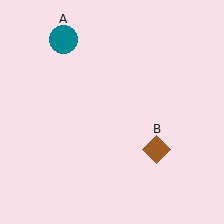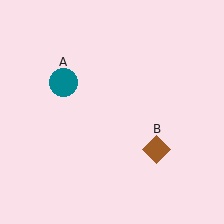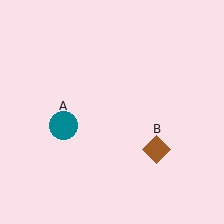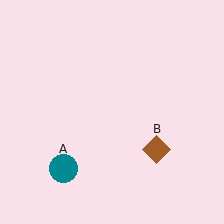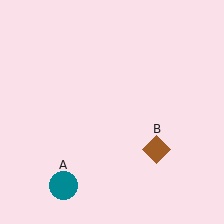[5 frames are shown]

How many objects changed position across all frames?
1 object changed position: teal circle (object A).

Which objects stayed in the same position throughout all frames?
Brown diamond (object B) remained stationary.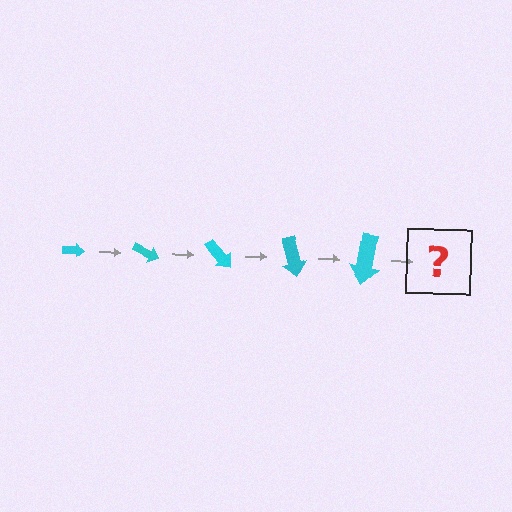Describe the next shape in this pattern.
It should be an arrow, larger than the previous one and rotated 125 degrees from the start.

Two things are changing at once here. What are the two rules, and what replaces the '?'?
The two rules are that the arrow grows larger each step and it rotates 25 degrees each step. The '?' should be an arrow, larger than the previous one and rotated 125 degrees from the start.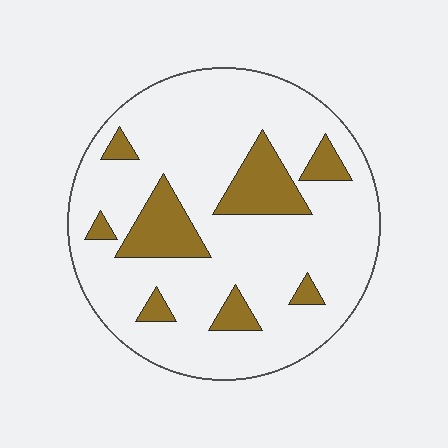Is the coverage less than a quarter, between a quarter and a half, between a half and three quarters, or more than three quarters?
Less than a quarter.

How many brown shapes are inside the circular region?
8.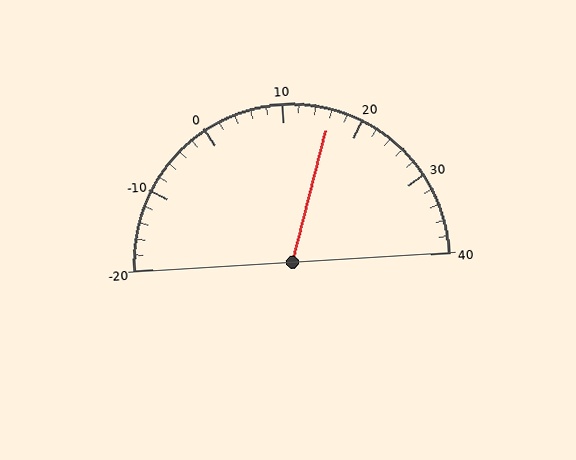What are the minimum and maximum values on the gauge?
The gauge ranges from -20 to 40.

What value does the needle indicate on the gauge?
The needle indicates approximately 16.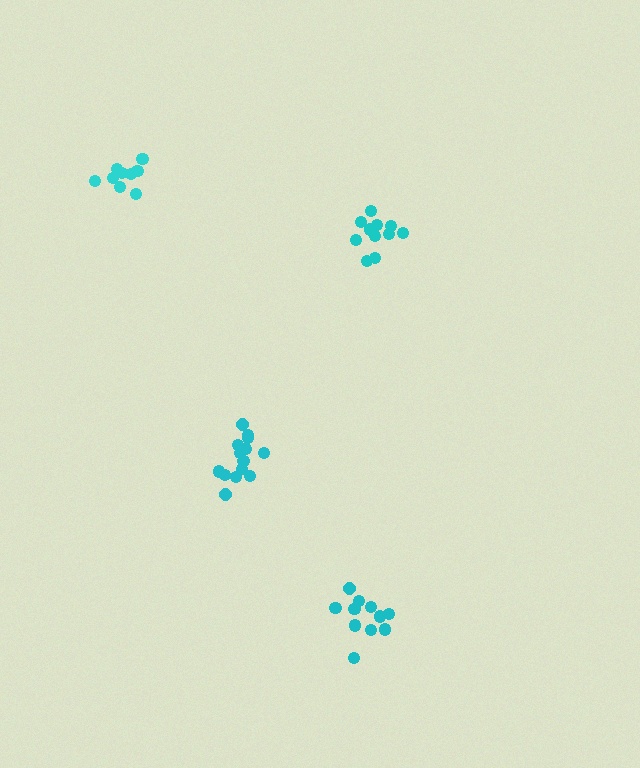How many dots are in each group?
Group 1: 11 dots, Group 2: 11 dots, Group 3: 14 dots, Group 4: 9 dots (45 total).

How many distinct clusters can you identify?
There are 4 distinct clusters.